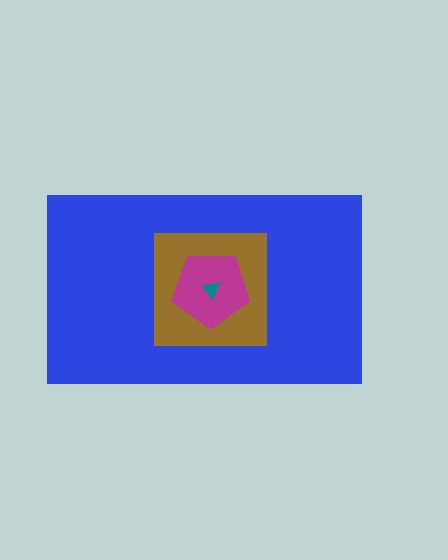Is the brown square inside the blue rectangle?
Yes.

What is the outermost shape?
The blue rectangle.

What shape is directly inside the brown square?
The magenta pentagon.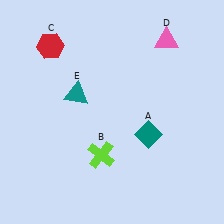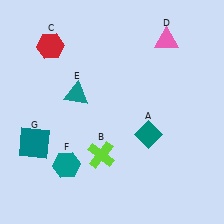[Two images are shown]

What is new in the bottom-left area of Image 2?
A teal square (G) was added in the bottom-left area of Image 2.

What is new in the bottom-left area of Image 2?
A teal hexagon (F) was added in the bottom-left area of Image 2.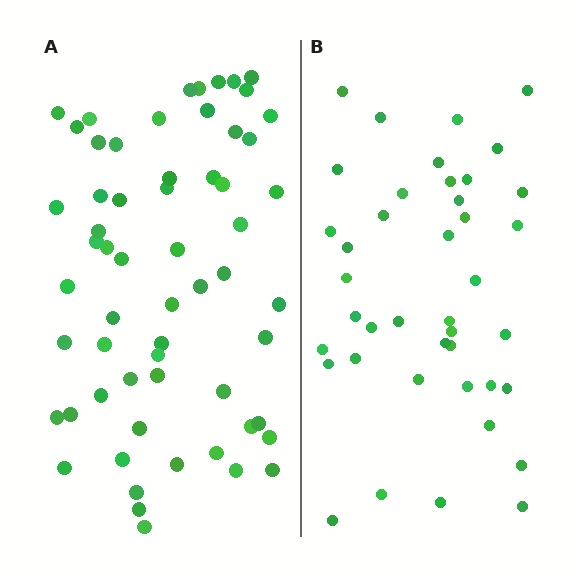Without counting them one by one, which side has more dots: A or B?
Region A (the left region) has more dots.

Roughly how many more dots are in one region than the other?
Region A has approximately 20 more dots than region B.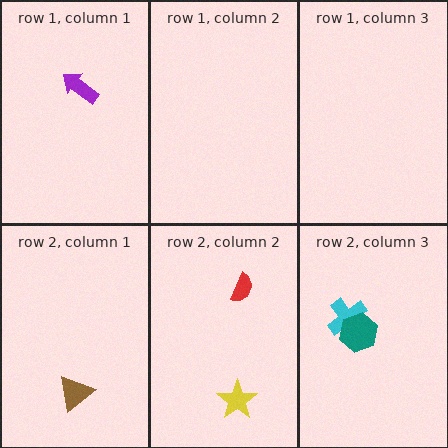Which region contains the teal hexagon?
The row 2, column 3 region.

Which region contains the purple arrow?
The row 1, column 1 region.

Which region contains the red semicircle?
The row 2, column 2 region.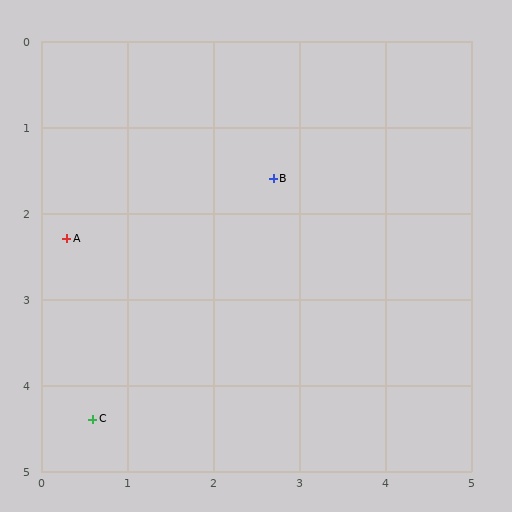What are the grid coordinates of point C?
Point C is at approximately (0.6, 4.4).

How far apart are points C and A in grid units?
Points C and A are about 2.1 grid units apart.